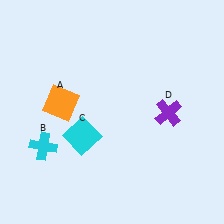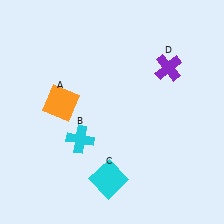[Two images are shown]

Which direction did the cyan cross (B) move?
The cyan cross (B) moved right.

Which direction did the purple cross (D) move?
The purple cross (D) moved up.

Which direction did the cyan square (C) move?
The cyan square (C) moved down.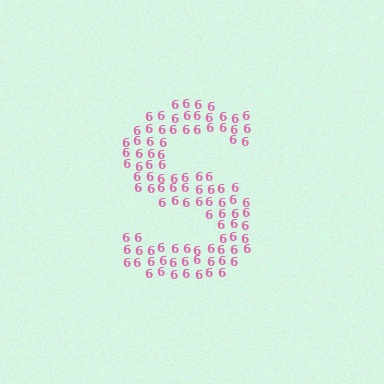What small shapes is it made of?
It is made of small digit 6's.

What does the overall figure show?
The overall figure shows the letter S.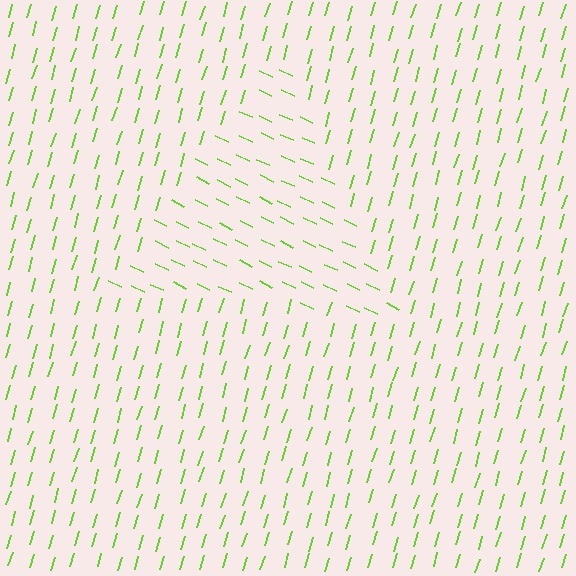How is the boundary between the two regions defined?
The boundary is defined purely by a change in line orientation (approximately 81 degrees difference). All lines are the same color and thickness.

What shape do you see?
I see a triangle.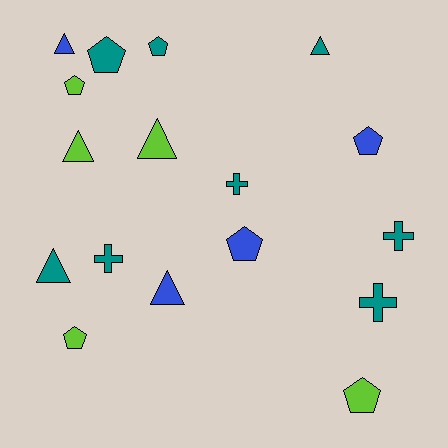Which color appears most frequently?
Teal, with 8 objects.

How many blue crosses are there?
There are no blue crosses.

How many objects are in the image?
There are 17 objects.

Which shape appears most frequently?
Pentagon, with 7 objects.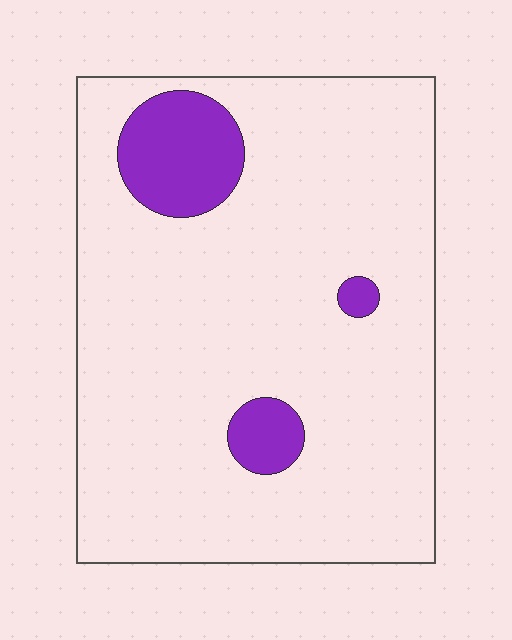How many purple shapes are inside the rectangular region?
3.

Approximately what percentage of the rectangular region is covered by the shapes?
Approximately 10%.